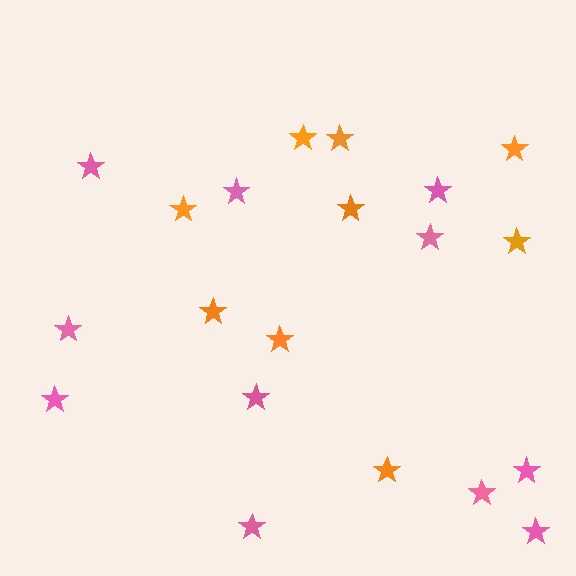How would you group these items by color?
There are 2 groups: one group of orange stars (9) and one group of pink stars (11).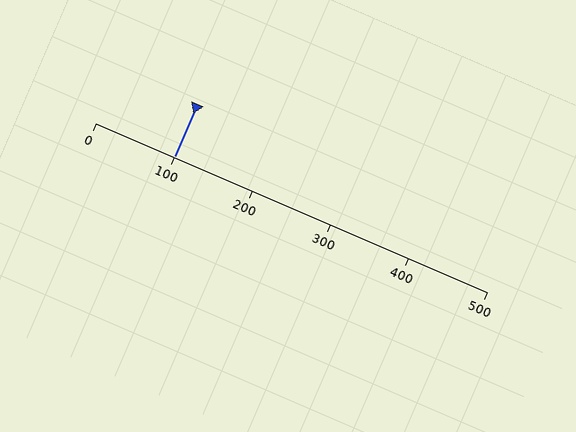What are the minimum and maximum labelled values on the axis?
The axis runs from 0 to 500.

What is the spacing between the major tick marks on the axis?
The major ticks are spaced 100 apart.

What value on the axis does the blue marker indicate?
The marker indicates approximately 100.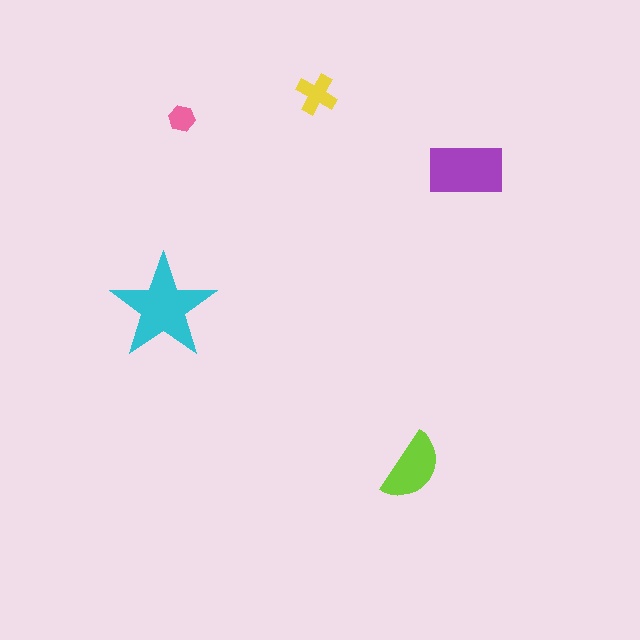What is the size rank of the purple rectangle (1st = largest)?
2nd.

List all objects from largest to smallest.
The cyan star, the purple rectangle, the lime semicircle, the yellow cross, the pink hexagon.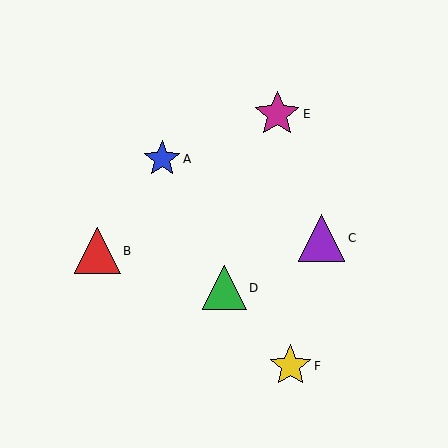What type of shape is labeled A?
Shape A is a blue star.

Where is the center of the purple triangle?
The center of the purple triangle is at (322, 238).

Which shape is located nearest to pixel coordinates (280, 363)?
The yellow star (labeled F) at (290, 366) is nearest to that location.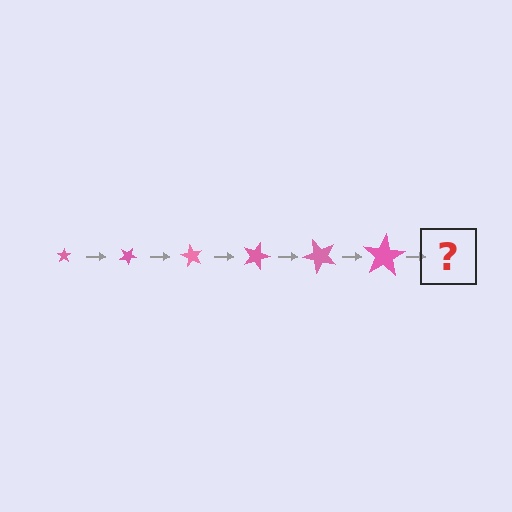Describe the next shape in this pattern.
It should be a star, larger than the previous one and rotated 180 degrees from the start.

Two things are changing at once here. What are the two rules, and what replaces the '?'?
The two rules are that the star grows larger each step and it rotates 30 degrees each step. The '?' should be a star, larger than the previous one and rotated 180 degrees from the start.